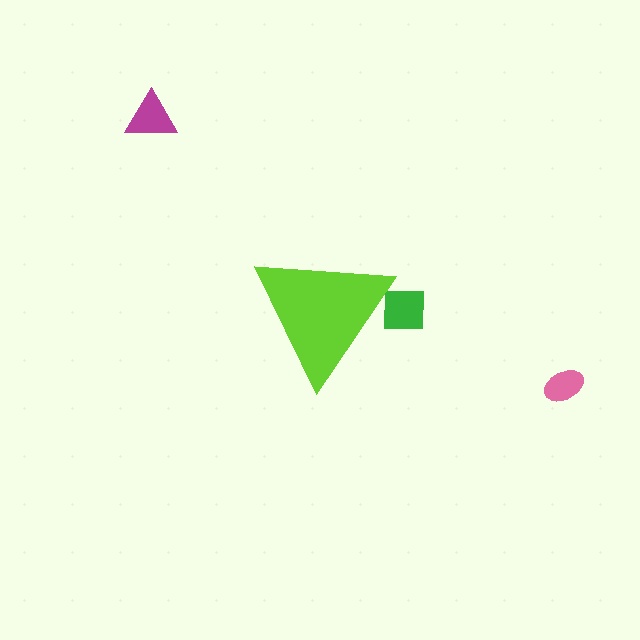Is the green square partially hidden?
Yes, the green square is partially hidden behind the lime triangle.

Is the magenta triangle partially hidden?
No, the magenta triangle is fully visible.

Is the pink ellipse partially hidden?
No, the pink ellipse is fully visible.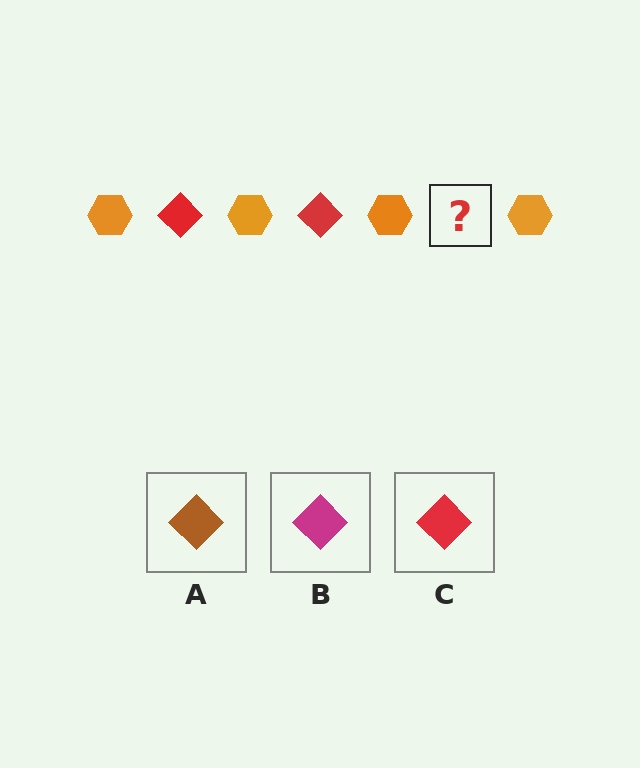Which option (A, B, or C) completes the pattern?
C.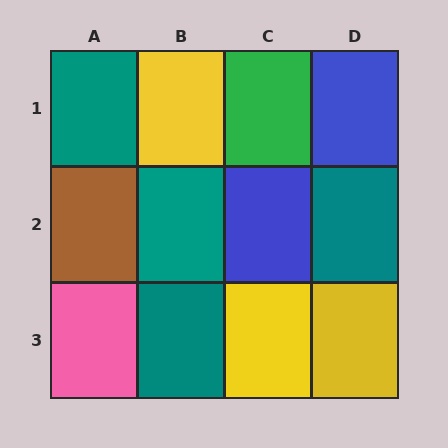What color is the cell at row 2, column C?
Blue.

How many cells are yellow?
3 cells are yellow.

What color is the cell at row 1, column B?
Yellow.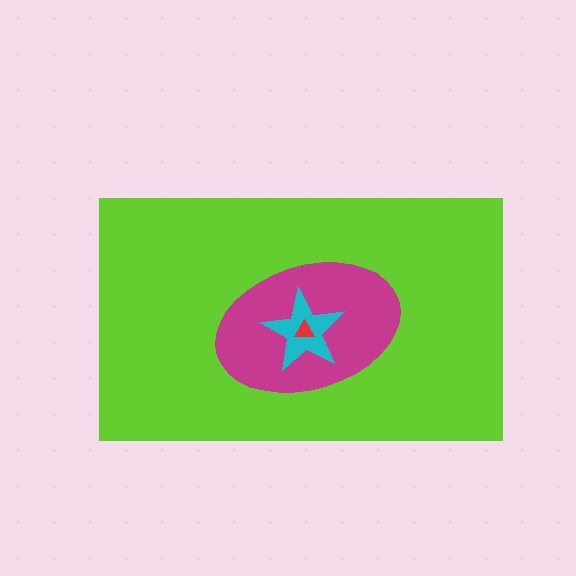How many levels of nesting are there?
4.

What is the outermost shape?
The lime rectangle.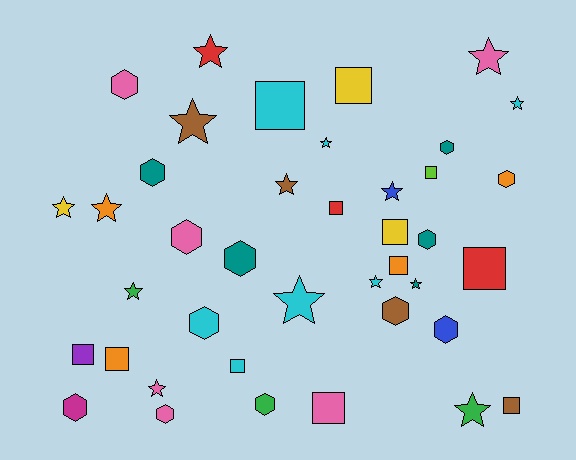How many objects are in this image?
There are 40 objects.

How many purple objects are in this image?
There is 1 purple object.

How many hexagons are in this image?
There are 13 hexagons.